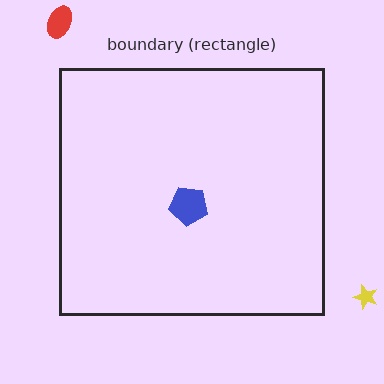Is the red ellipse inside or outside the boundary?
Outside.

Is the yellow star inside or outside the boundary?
Outside.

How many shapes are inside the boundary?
1 inside, 2 outside.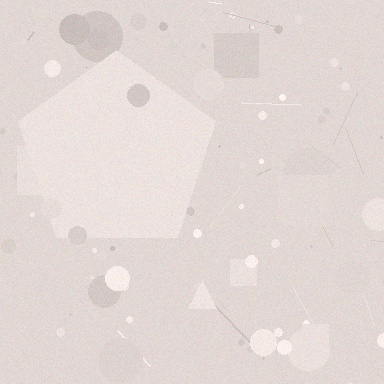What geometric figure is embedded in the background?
A pentagon is embedded in the background.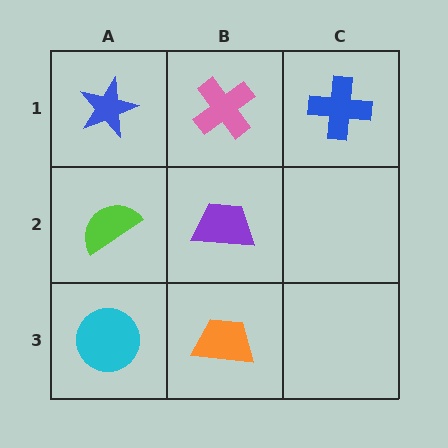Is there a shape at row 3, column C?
No, that cell is empty.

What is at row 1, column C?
A blue cross.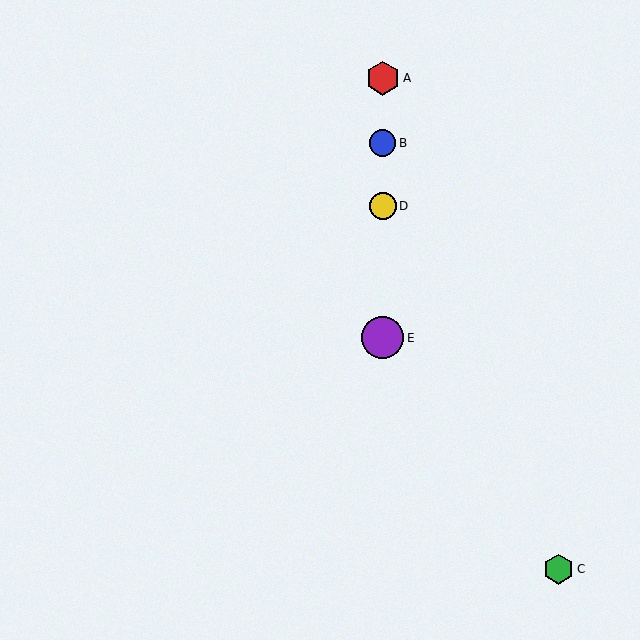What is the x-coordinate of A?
Object A is at x≈383.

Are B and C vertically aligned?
No, B is at x≈383 and C is at x≈558.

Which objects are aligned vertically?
Objects A, B, D, E are aligned vertically.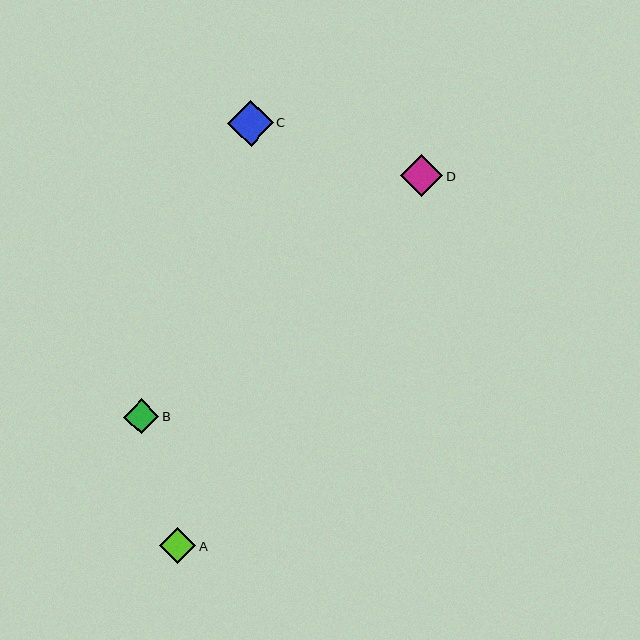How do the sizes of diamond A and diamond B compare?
Diamond A and diamond B are approximately the same size.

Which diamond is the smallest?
Diamond B is the smallest with a size of approximately 35 pixels.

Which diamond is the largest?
Diamond C is the largest with a size of approximately 46 pixels.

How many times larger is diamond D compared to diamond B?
Diamond D is approximately 1.2 times the size of diamond B.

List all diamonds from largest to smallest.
From largest to smallest: C, D, A, B.